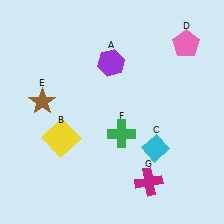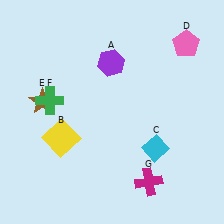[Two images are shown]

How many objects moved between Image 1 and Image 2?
1 object moved between the two images.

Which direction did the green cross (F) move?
The green cross (F) moved left.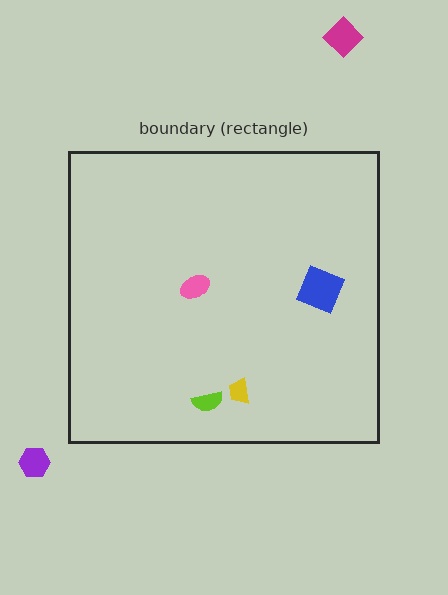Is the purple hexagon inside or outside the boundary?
Outside.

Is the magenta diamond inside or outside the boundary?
Outside.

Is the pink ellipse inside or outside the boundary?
Inside.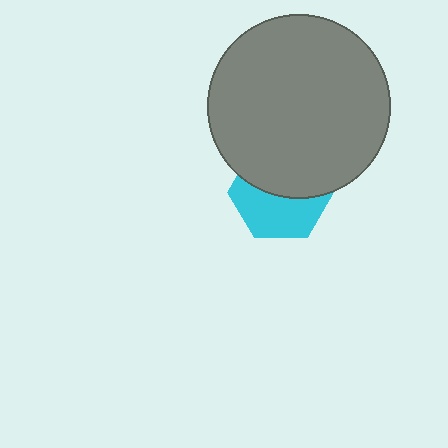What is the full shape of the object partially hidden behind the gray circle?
The partially hidden object is a cyan hexagon.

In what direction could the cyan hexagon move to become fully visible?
The cyan hexagon could move down. That would shift it out from behind the gray circle entirely.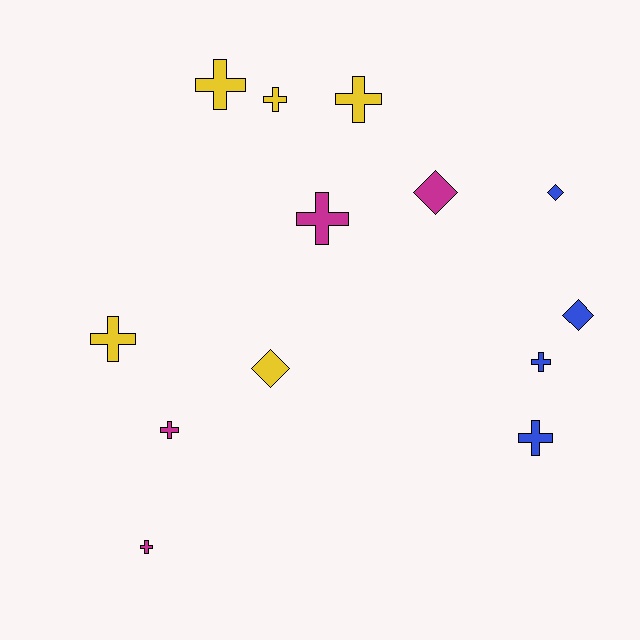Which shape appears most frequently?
Cross, with 9 objects.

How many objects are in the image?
There are 13 objects.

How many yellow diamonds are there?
There is 1 yellow diamond.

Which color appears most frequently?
Yellow, with 5 objects.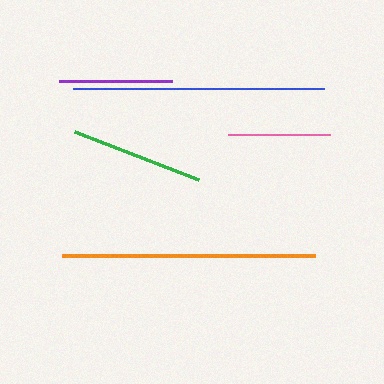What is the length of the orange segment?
The orange segment is approximately 254 pixels long.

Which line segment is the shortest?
The pink line is the shortest at approximately 102 pixels.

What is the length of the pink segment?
The pink segment is approximately 102 pixels long.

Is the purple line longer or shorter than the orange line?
The orange line is longer than the purple line.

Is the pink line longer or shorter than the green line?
The green line is longer than the pink line.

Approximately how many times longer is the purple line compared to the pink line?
The purple line is approximately 1.1 times the length of the pink line.